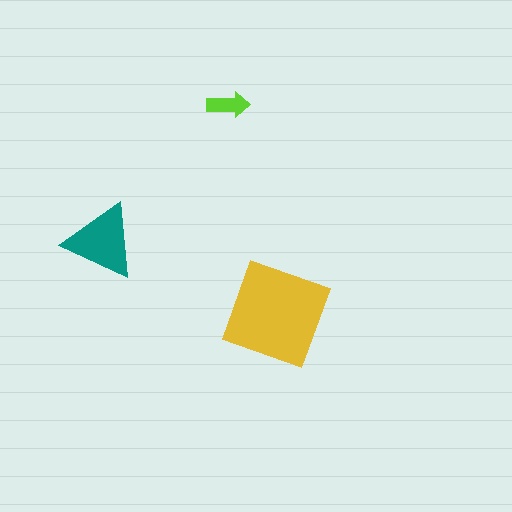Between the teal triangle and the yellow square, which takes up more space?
The yellow square.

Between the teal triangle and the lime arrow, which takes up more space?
The teal triangle.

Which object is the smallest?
The lime arrow.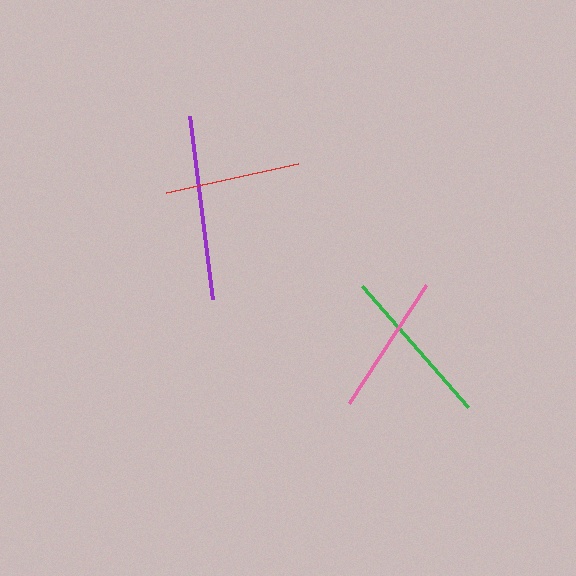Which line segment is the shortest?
The red line is the shortest at approximately 135 pixels.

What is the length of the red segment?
The red segment is approximately 135 pixels long.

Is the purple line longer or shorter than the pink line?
The purple line is longer than the pink line.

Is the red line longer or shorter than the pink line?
The pink line is longer than the red line.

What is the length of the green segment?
The green segment is approximately 161 pixels long.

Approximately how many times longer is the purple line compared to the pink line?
The purple line is approximately 1.3 times the length of the pink line.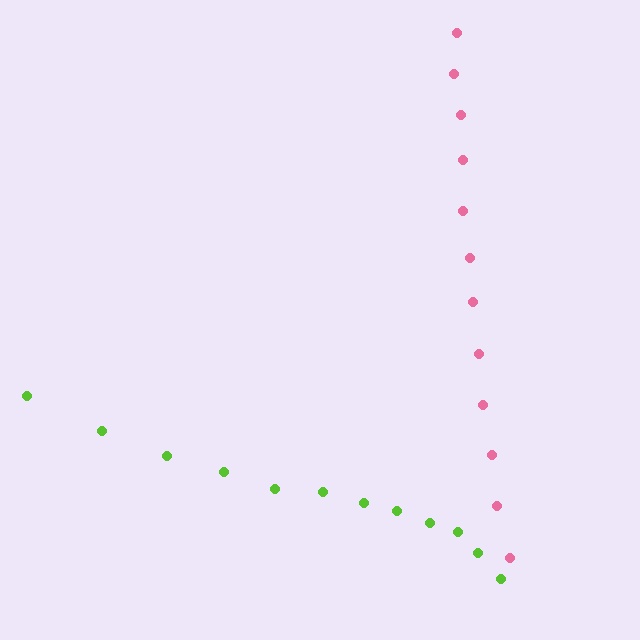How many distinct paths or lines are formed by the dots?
There are 2 distinct paths.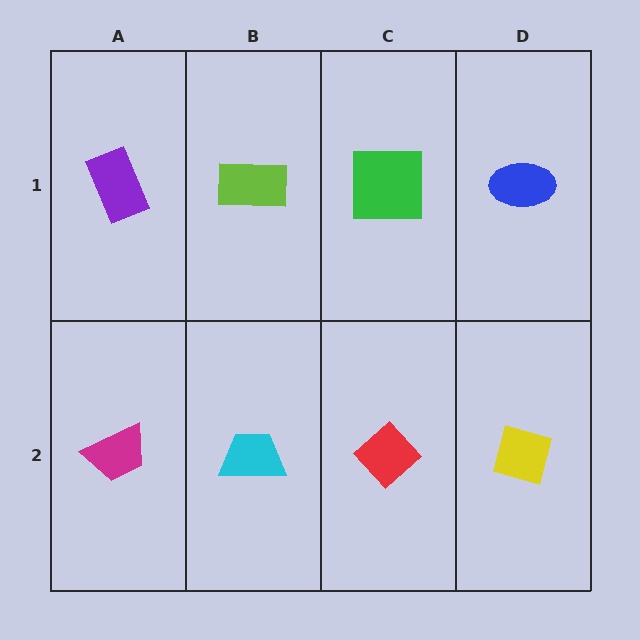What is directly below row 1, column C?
A red diamond.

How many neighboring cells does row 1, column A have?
2.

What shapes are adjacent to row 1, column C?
A red diamond (row 2, column C), a lime rectangle (row 1, column B), a blue ellipse (row 1, column D).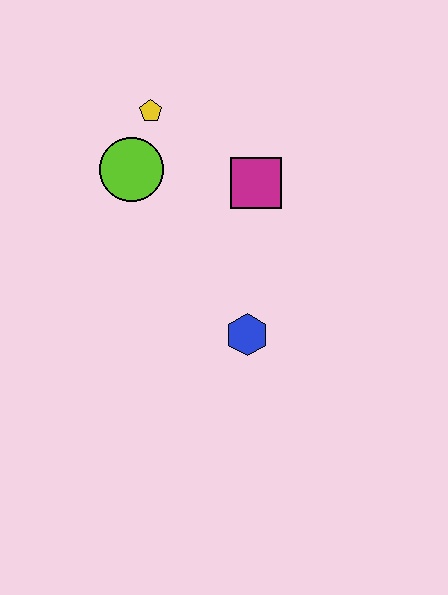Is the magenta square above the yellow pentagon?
No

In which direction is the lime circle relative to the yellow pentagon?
The lime circle is below the yellow pentagon.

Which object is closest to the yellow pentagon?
The lime circle is closest to the yellow pentagon.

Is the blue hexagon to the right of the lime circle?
Yes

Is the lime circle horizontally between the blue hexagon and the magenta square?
No